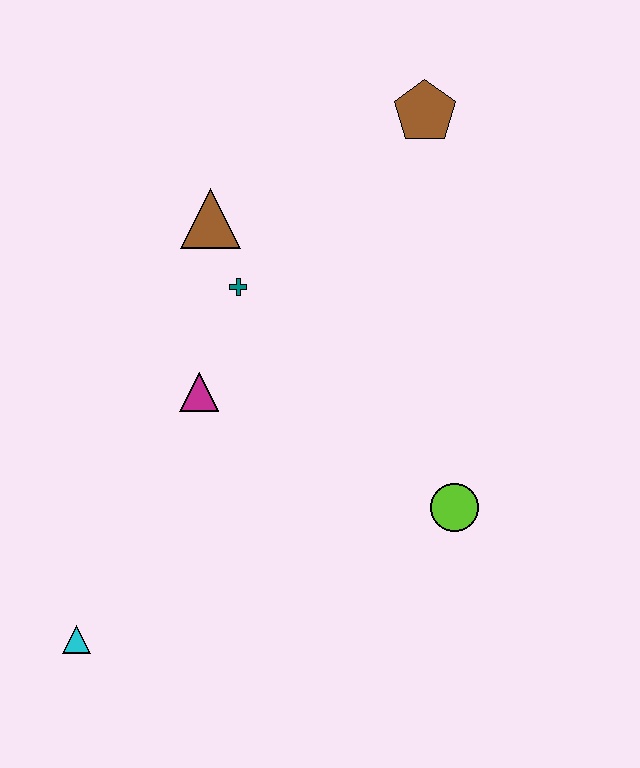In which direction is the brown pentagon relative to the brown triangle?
The brown pentagon is to the right of the brown triangle.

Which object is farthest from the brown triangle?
The cyan triangle is farthest from the brown triangle.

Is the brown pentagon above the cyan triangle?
Yes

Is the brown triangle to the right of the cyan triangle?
Yes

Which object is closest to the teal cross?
The brown triangle is closest to the teal cross.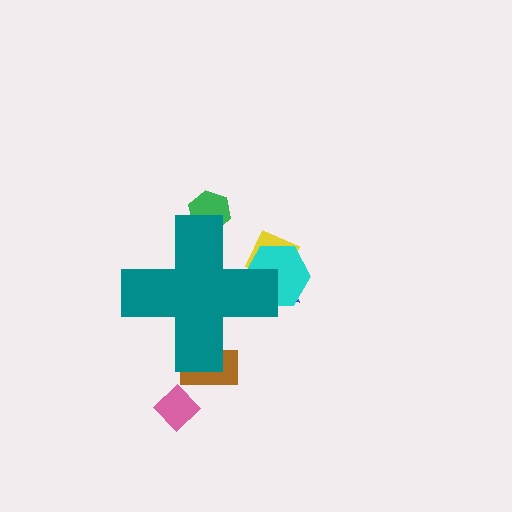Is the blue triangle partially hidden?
Yes, the blue triangle is partially hidden behind the teal cross.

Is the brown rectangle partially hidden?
Yes, the brown rectangle is partially hidden behind the teal cross.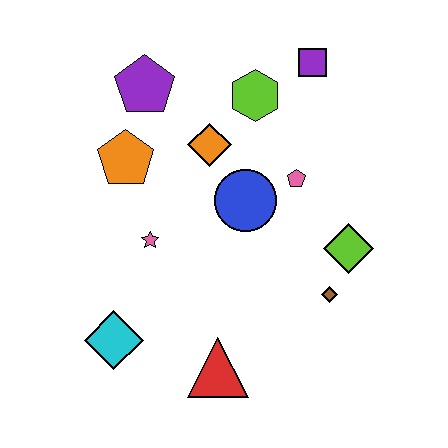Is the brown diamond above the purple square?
No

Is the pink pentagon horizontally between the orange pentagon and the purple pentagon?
No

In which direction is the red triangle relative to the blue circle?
The red triangle is below the blue circle.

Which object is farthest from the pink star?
The purple square is farthest from the pink star.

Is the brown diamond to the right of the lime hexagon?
Yes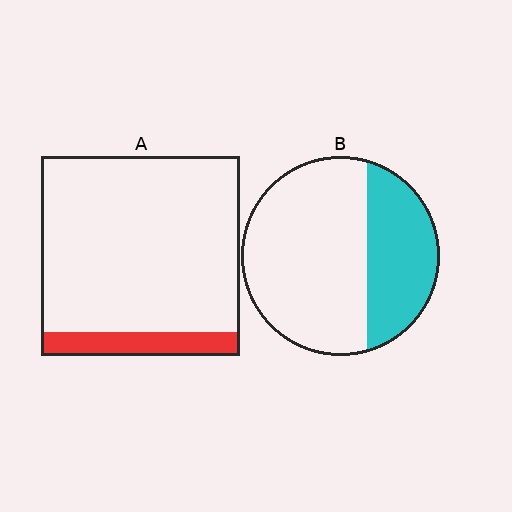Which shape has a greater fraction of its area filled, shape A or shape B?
Shape B.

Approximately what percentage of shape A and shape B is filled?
A is approximately 10% and B is approximately 35%.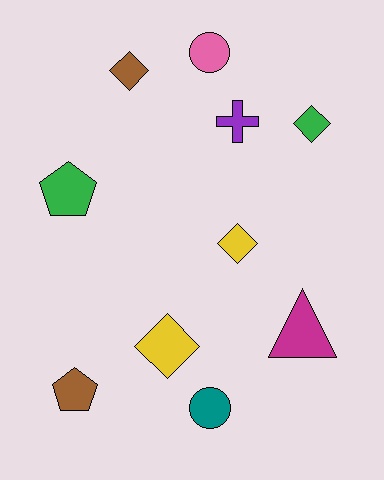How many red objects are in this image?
There are no red objects.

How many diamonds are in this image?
There are 4 diamonds.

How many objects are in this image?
There are 10 objects.